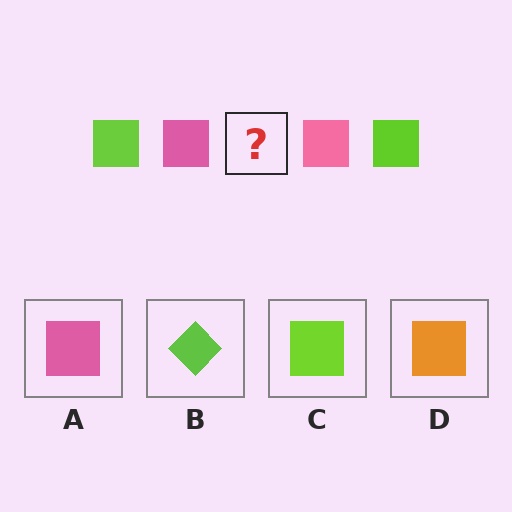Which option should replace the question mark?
Option C.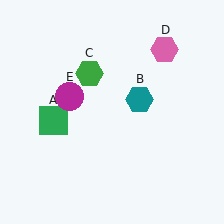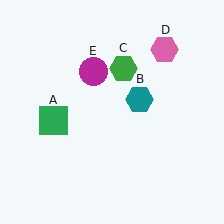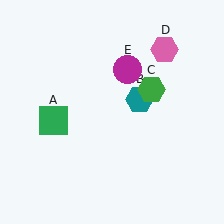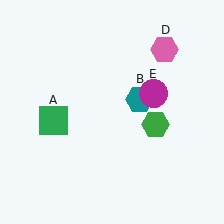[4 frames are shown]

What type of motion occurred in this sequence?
The green hexagon (object C), magenta circle (object E) rotated clockwise around the center of the scene.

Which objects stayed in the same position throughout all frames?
Green square (object A) and teal hexagon (object B) and pink hexagon (object D) remained stationary.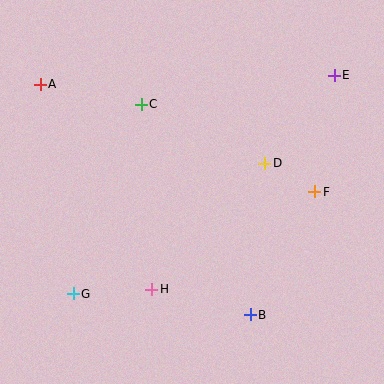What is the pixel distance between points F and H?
The distance between F and H is 190 pixels.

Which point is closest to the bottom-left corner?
Point G is closest to the bottom-left corner.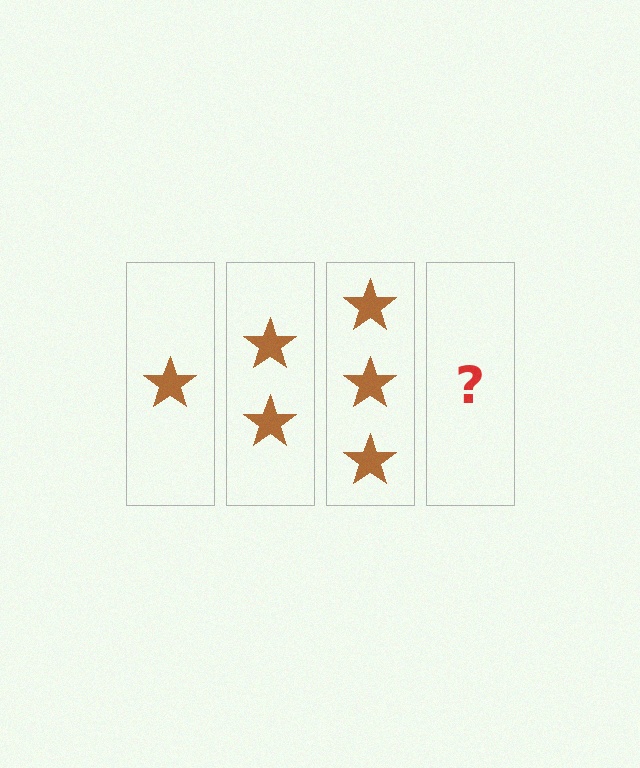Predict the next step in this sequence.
The next step is 4 stars.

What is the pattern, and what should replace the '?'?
The pattern is that each step adds one more star. The '?' should be 4 stars.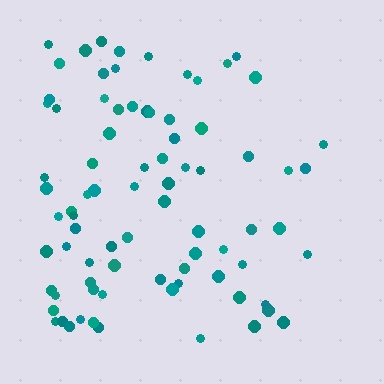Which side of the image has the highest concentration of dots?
The left.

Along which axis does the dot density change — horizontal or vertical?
Horizontal.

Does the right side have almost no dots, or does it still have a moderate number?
Still a moderate number, just noticeably fewer than the left.